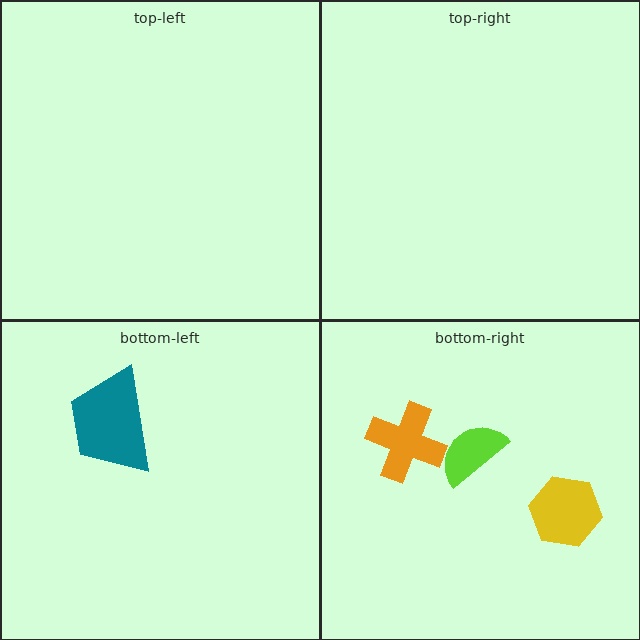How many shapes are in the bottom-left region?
1.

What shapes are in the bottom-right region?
The yellow hexagon, the orange cross, the lime semicircle.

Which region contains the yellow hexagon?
The bottom-right region.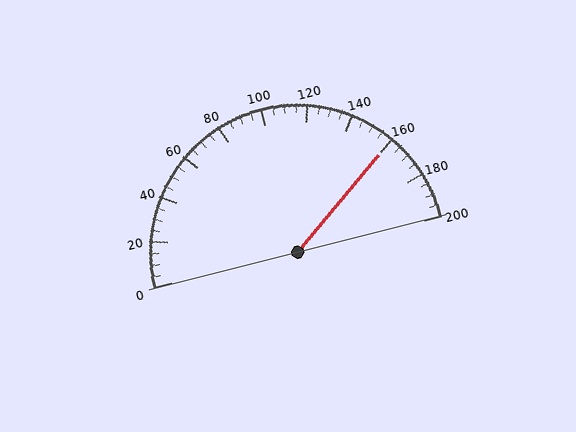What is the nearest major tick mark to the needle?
The nearest major tick mark is 160.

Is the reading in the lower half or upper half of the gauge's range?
The reading is in the upper half of the range (0 to 200).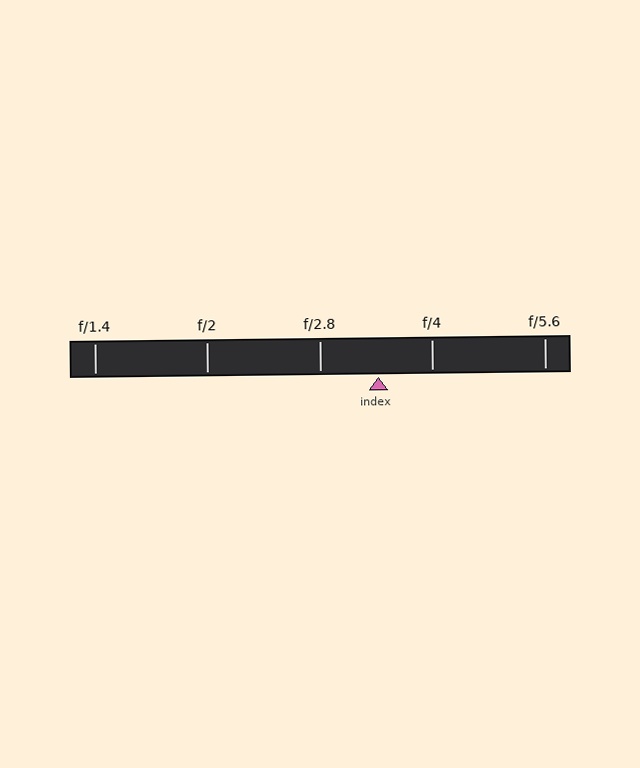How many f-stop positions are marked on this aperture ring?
There are 5 f-stop positions marked.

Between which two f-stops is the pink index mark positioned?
The index mark is between f/2.8 and f/4.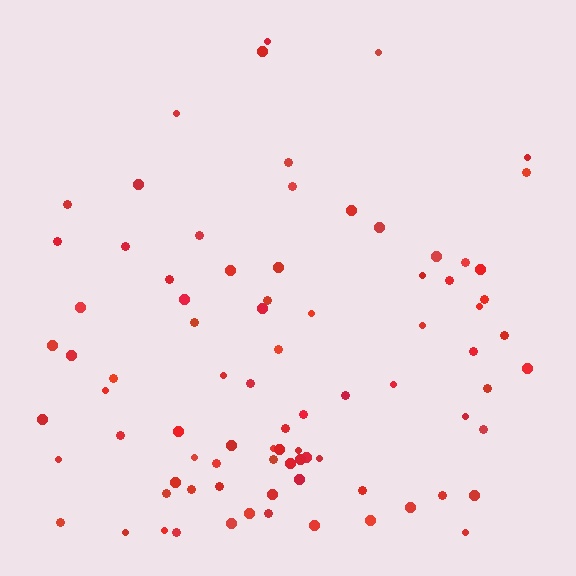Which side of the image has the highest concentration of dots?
The bottom.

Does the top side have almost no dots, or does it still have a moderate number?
Still a moderate number, just noticeably fewer than the bottom.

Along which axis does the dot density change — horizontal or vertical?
Vertical.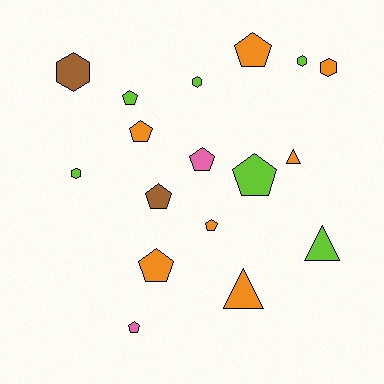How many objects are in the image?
There are 17 objects.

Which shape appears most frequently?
Pentagon, with 9 objects.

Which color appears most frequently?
Orange, with 7 objects.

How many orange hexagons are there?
There is 1 orange hexagon.